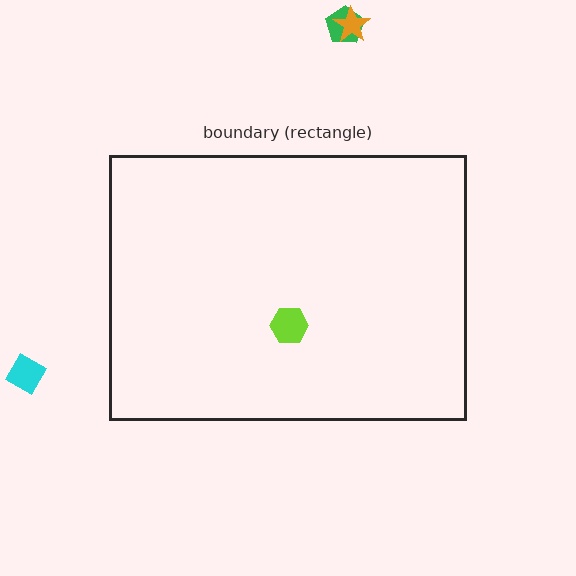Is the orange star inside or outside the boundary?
Outside.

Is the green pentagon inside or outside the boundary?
Outside.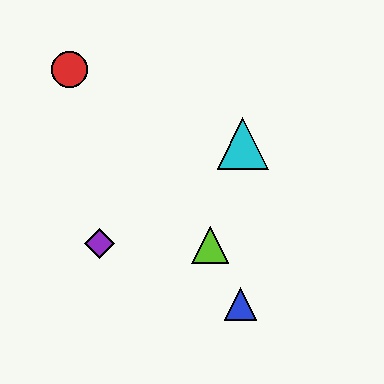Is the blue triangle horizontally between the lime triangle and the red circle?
No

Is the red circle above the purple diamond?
Yes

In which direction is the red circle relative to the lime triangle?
The red circle is above the lime triangle.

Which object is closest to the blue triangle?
The lime triangle is closest to the blue triangle.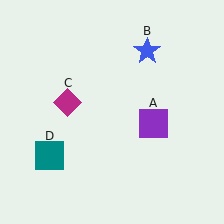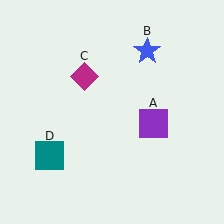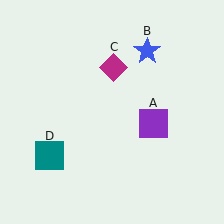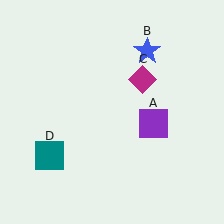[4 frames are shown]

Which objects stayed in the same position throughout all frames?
Purple square (object A) and blue star (object B) and teal square (object D) remained stationary.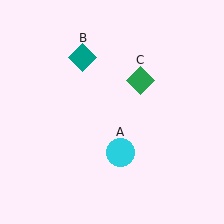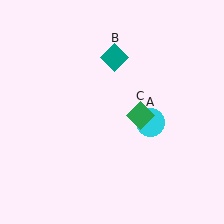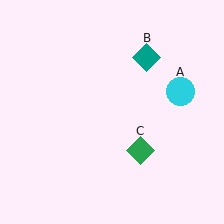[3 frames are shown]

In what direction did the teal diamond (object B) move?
The teal diamond (object B) moved right.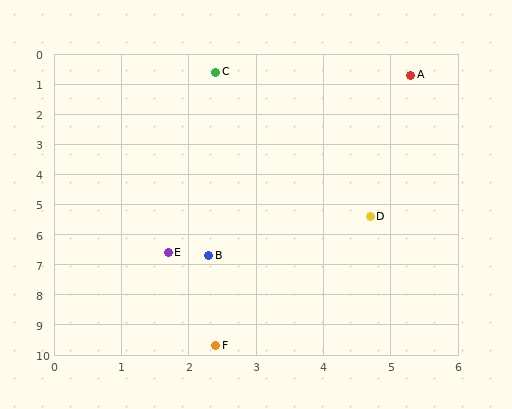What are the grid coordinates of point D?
Point D is at approximately (4.7, 5.4).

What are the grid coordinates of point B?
Point B is at approximately (2.3, 6.7).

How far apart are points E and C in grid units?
Points E and C are about 6.0 grid units apart.